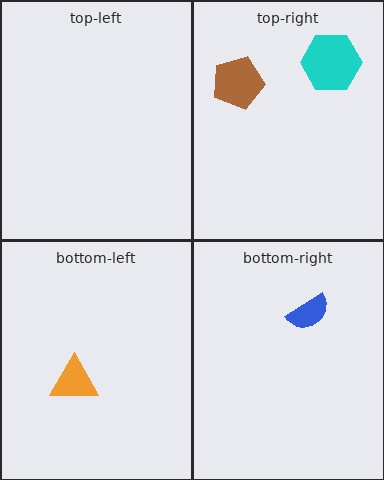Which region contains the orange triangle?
The bottom-left region.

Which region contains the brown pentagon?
The top-right region.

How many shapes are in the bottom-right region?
1.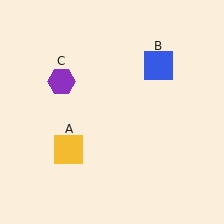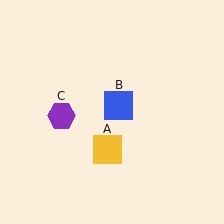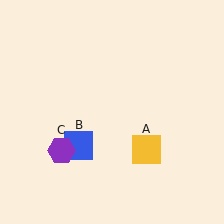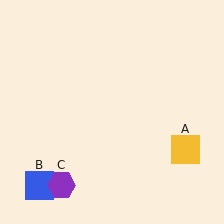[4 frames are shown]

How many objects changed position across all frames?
3 objects changed position: yellow square (object A), blue square (object B), purple hexagon (object C).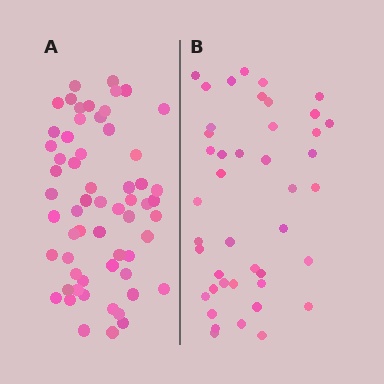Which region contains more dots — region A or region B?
Region A (the left region) has more dots.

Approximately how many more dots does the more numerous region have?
Region A has approximately 15 more dots than region B.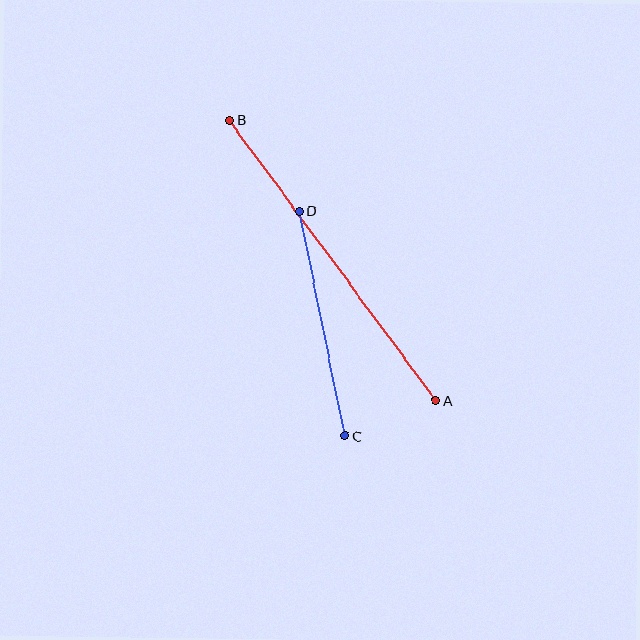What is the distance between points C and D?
The distance is approximately 230 pixels.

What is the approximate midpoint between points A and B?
The midpoint is at approximately (332, 260) pixels.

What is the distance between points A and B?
The distance is approximately 348 pixels.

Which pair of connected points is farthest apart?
Points A and B are farthest apart.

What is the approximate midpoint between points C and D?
The midpoint is at approximately (322, 324) pixels.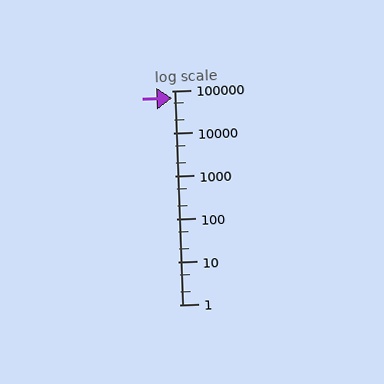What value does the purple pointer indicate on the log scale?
The pointer indicates approximately 68000.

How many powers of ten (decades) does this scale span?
The scale spans 5 decades, from 1 to 100000.